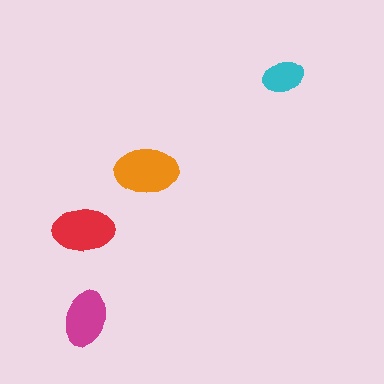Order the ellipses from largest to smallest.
the orange one, the red one, the magenta one, the cyan one.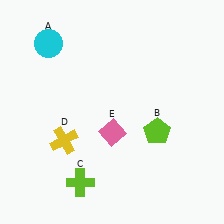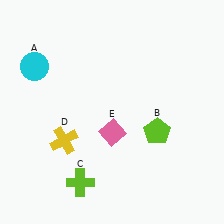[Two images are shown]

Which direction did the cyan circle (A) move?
The cyan circle (A) moved down.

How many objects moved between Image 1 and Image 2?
1 object moved between the two images.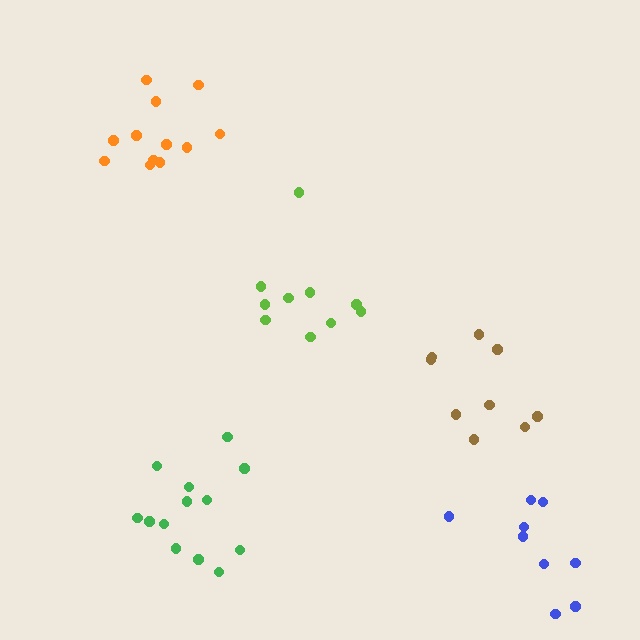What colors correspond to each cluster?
The clusters are colored: blue, orange, lime, green, brown.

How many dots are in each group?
Group 1: 9 dots, Group 2: 12 dots, Group 3: 10 dots, Group 4: 13 dots, Group 5: 9 dots (53 total).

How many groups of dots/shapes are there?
There are 5 groups.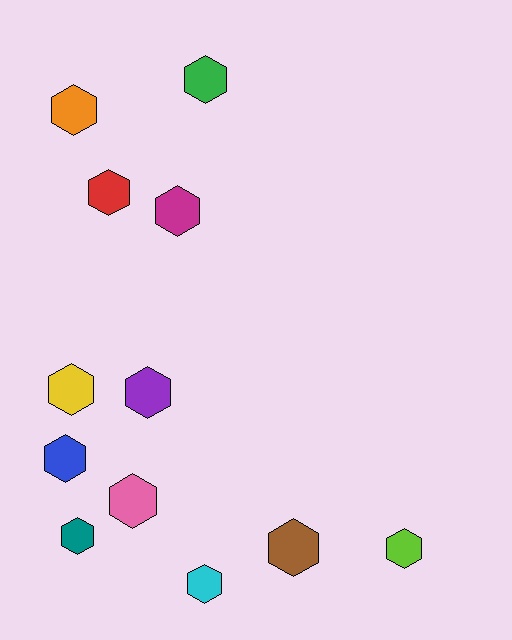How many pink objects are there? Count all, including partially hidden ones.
There is 1 pink object.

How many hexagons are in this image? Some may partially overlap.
There are 12 hexagons.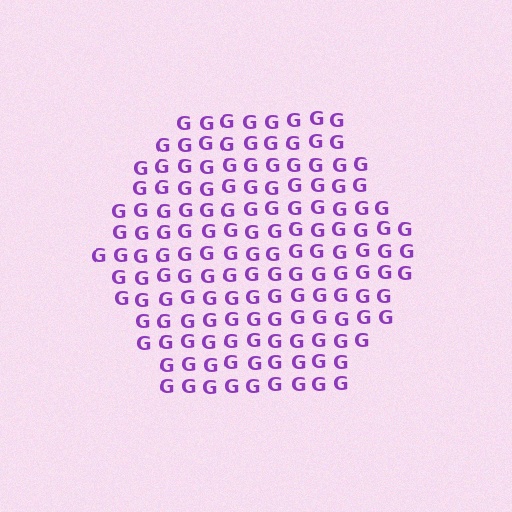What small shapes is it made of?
It is made of small letter G's.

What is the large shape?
The large shape is a hexagon.